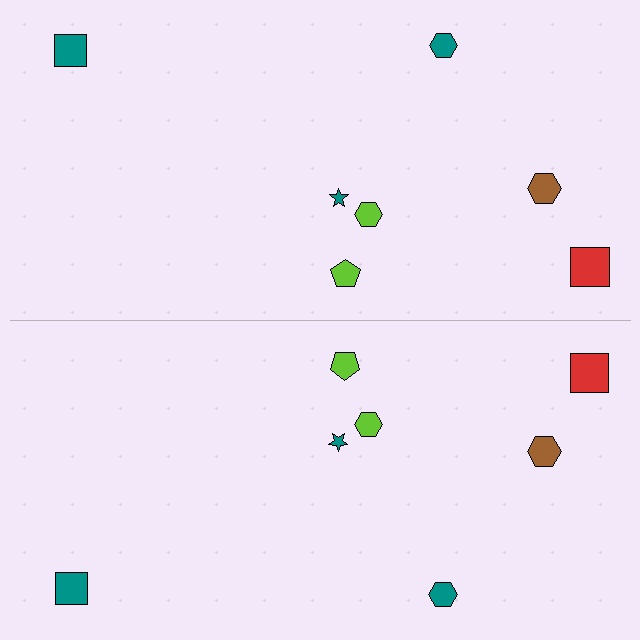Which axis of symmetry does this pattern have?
The pattern has a horizontal axis of symmetry running through the center of the image.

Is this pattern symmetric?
Yes, this pattern has bilateral (reflection) symmetry.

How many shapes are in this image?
There are 14 shapes in this image.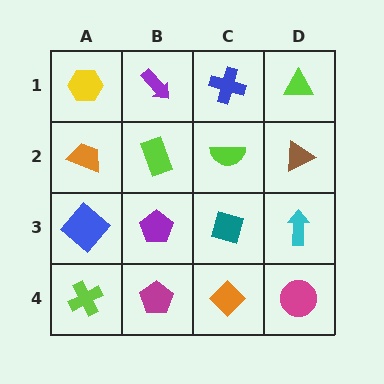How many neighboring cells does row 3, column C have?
4.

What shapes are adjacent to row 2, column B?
A purple arrow (row 1, column B), a purple pentagon (row 3, column B), an orange trapezoid (row 2, column A), a lime semicircle (row 2, column C).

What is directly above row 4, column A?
A blue diamond.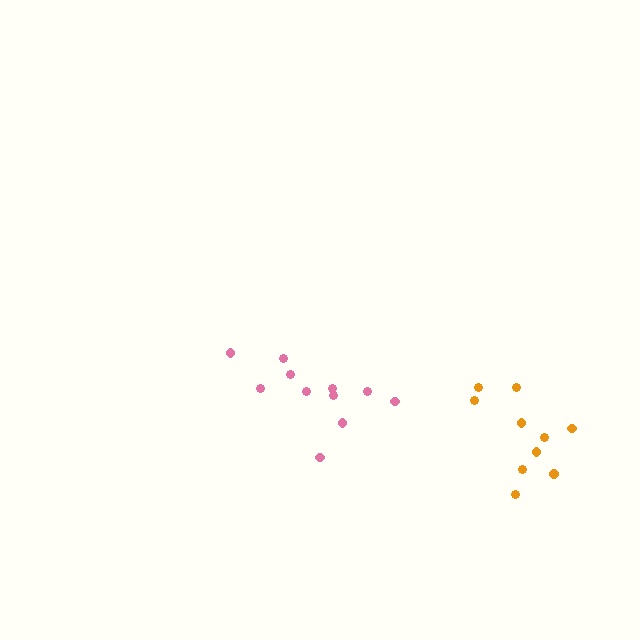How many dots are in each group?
Group 1: 11 dots, Group 2: 10 dots (21 total).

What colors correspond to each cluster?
The clusters are colored: pink, orange.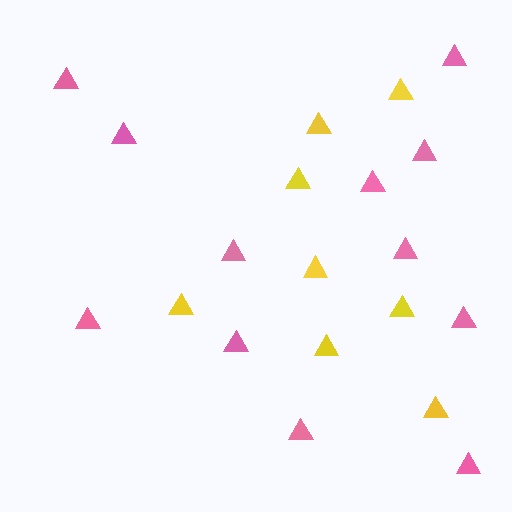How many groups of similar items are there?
There are 2 groups: one group of yellow triangles (8) and one group of pink triangles (12).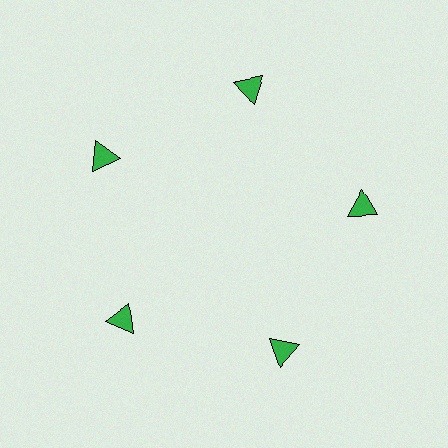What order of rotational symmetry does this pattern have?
This pattern has 5-fold rotational symmetry.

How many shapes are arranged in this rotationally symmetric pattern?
There are 5 shapes, arranged in 5 groups of 1.